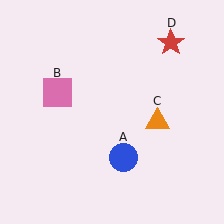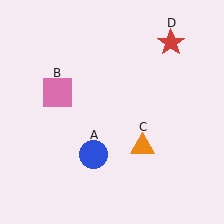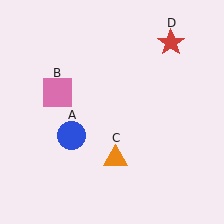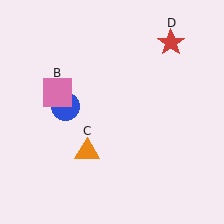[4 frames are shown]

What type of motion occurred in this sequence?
The blue circle (object A), orange triangle (object C) rotated clockwise around the center of the scene.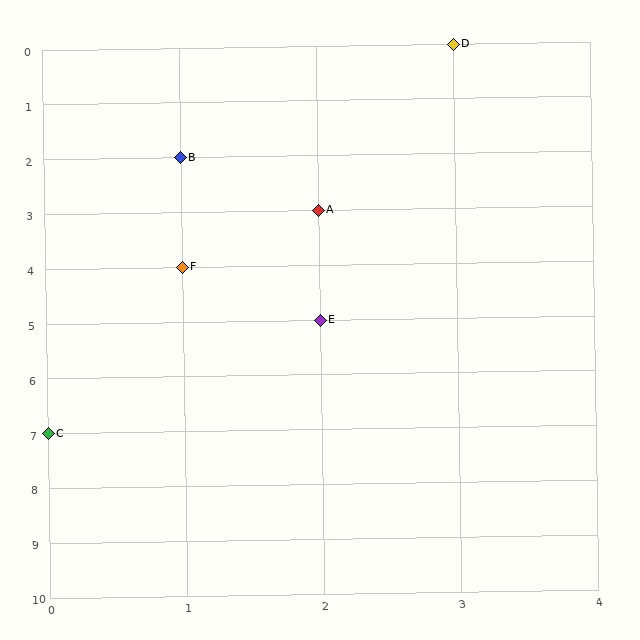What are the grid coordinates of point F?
Point F is at grid coordinates (1, 4).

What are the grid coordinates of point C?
Point C is at grid coordinates (0, 7).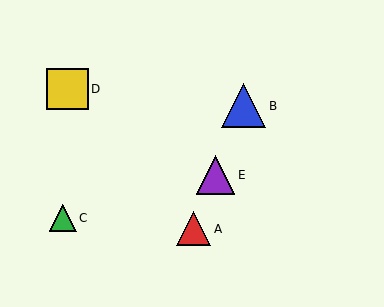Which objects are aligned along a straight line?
Objects A, B, E are aligned along a straight line.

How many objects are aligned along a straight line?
3 objects (A, B, E) are aligned along a straight line.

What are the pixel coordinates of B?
Object B is at (244, 106).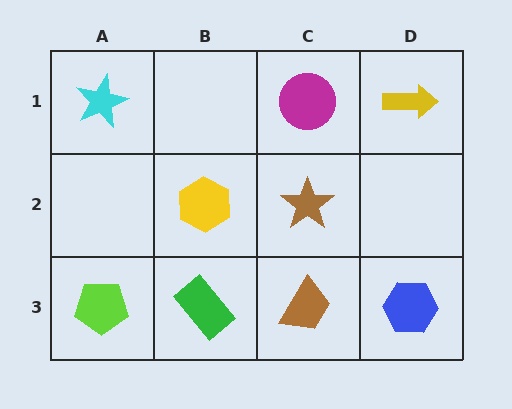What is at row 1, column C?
A magenta circle.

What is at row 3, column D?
A blue hexagon.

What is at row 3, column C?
A brown trapezoid.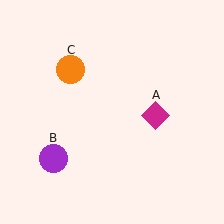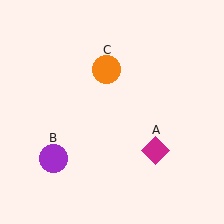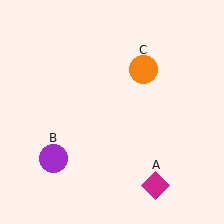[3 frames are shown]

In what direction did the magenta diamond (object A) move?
The magenta diamond (object A) moved down.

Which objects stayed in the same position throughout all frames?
Purple circle (object B) remained stationary.